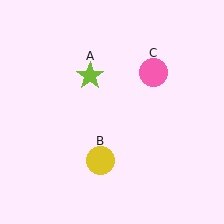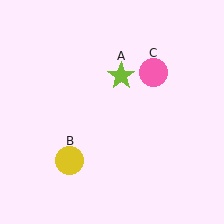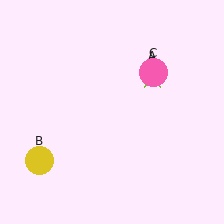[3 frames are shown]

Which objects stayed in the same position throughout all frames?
Pink circle (object C) remained stationary.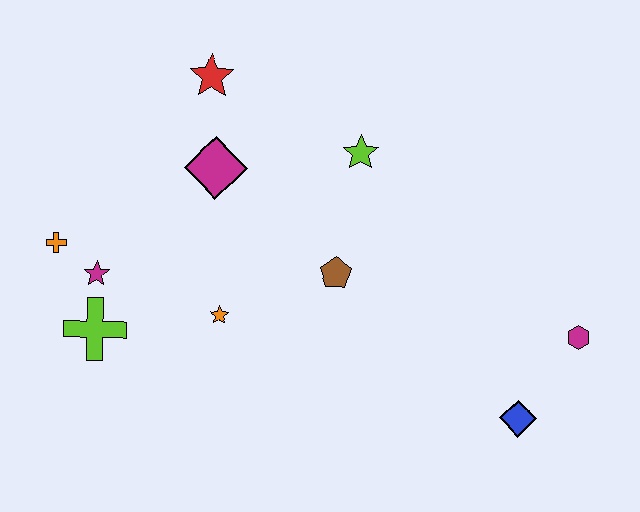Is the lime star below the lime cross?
No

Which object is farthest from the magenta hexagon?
The orange cross is farthest from the magenta hexagon.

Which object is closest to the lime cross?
The magenta star is closest to the lime cross.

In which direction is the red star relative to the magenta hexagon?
The red star is to the left of the magenta hexagon.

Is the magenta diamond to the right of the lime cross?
Yes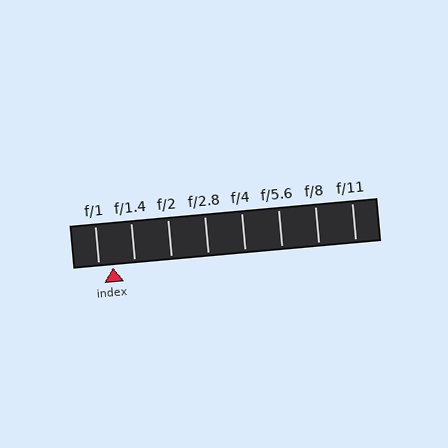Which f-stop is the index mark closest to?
The index mark is closest to f/1.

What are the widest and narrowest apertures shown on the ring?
The widest aperture shown is f/1 and the narrowest is f/11.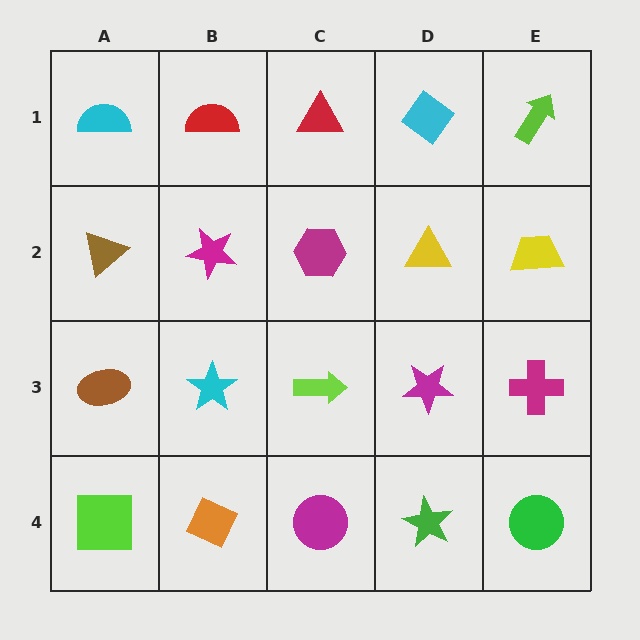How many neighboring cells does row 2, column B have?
4.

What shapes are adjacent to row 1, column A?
A brown triangle (row 2, column A), a red semicircle (row 1, column B).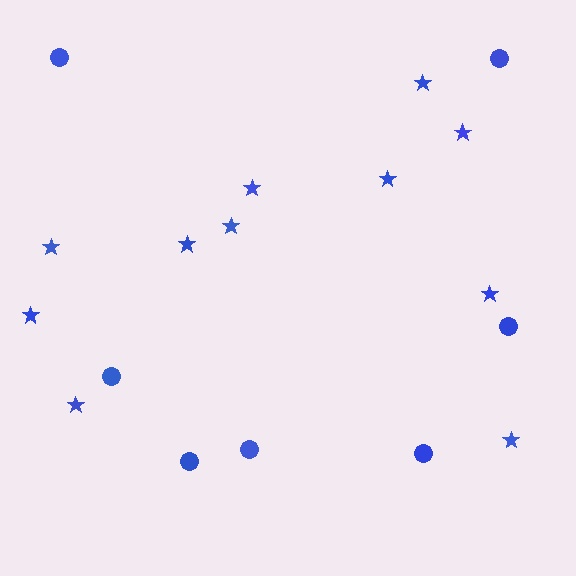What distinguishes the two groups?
There are 2 groups: one group of stars (11) and one group of circles (7).